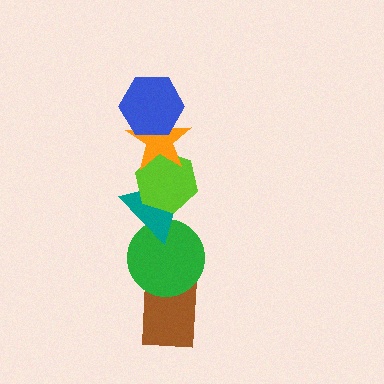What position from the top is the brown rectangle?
The brown rectangle is 6th from the top.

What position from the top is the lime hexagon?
The lime hexagon is 3rd from the top.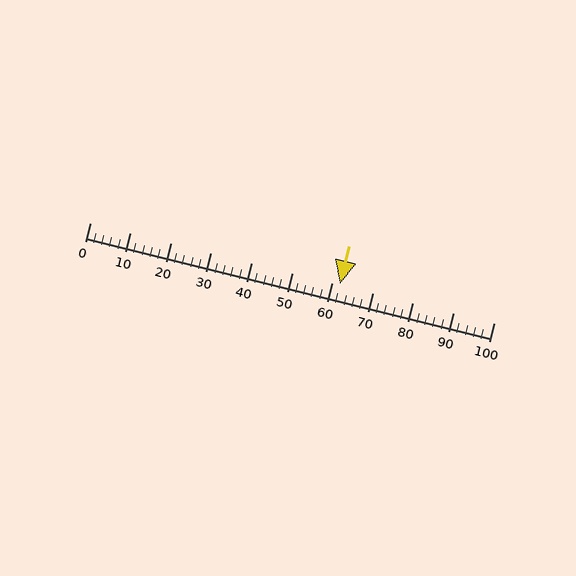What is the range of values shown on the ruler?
The ruler shows values from 0 to 100.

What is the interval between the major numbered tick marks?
The major tick marks are spaced 10 units apart.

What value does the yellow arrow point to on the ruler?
The yellow arrow points to approximately 62.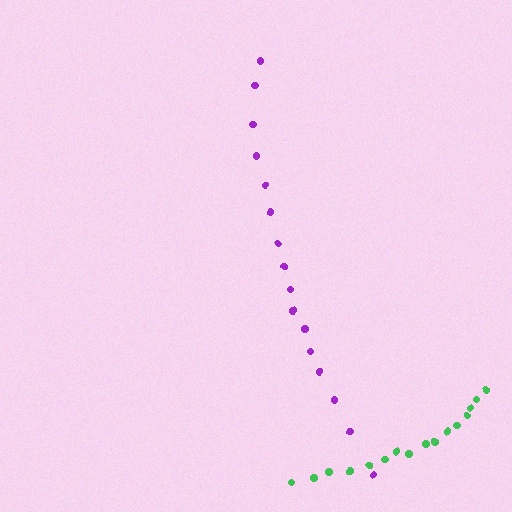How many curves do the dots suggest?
There are 2 distinct paths.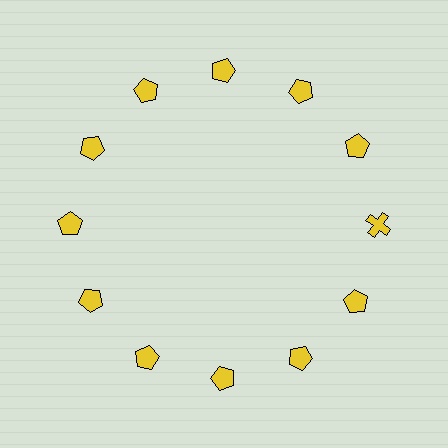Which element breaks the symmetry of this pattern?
The yellow cross at roughly the 3 o'clock position breaks the symmetry. All other shapes are yellow pentagons.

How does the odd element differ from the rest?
It has a different shape: cross instead of pentagon.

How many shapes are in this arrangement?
There are 12 shapes arranged in a ring pattern.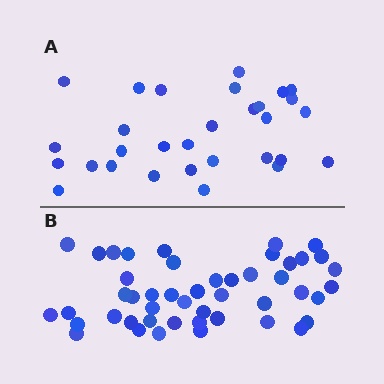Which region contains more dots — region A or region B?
Region B (the bottom region) has more dots.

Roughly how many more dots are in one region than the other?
Region B has approximately 15 more dots than region A.